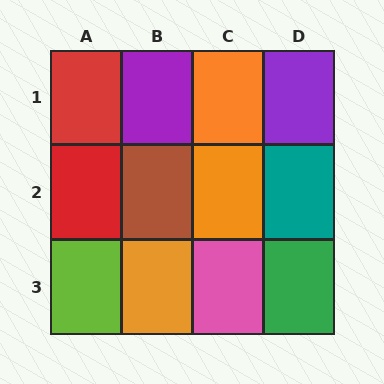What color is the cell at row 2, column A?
Red.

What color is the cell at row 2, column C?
Orange.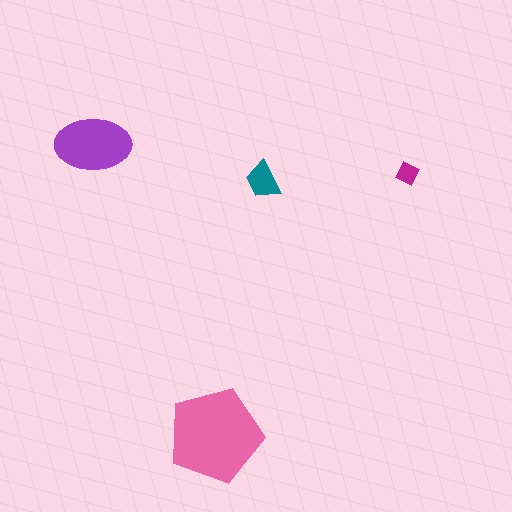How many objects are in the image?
There are 4 objects in the image.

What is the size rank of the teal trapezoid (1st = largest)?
3rd.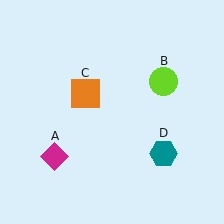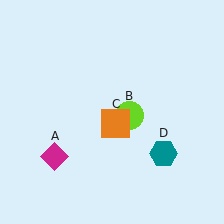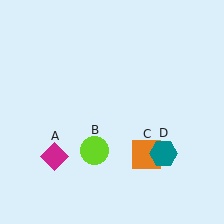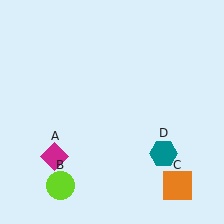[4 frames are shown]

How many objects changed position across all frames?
2 objects changed position: lime circle (object B), orange square (object C).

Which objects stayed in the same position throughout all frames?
Magenta diamond (object A) and teal hexagon (object D) remained stationary.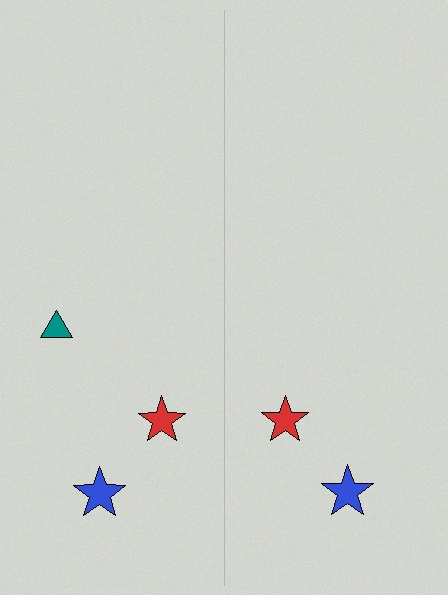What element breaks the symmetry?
A teal triangle is missing from the right side.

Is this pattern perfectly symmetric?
No, the pattern is not perfectly symmetric. A teal triangle is missing from the right side.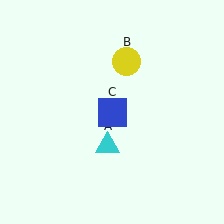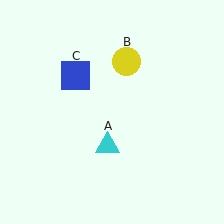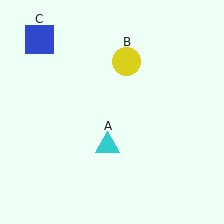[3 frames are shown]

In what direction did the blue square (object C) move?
The blue square (object C) moved up and to the left.